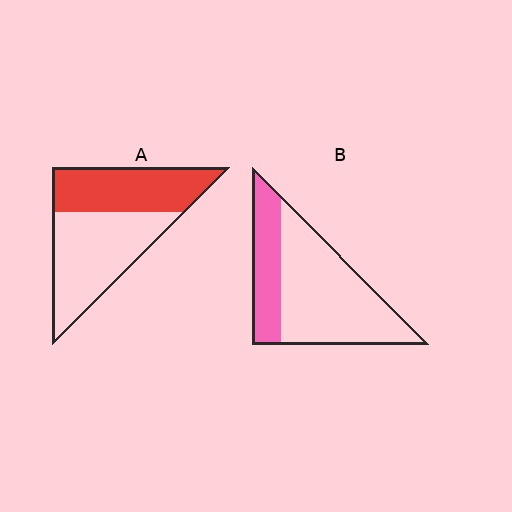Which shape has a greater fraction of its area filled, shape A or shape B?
Shape A.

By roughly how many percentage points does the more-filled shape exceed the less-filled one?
By roughly 15 percentage points (A over B).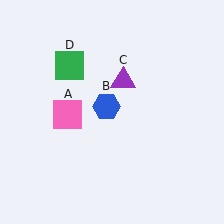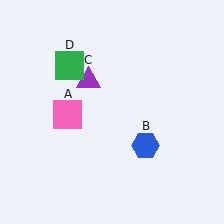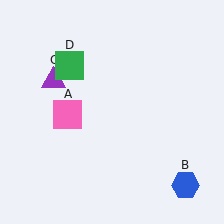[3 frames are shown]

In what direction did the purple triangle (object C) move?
The purple triangle (object C) moved left.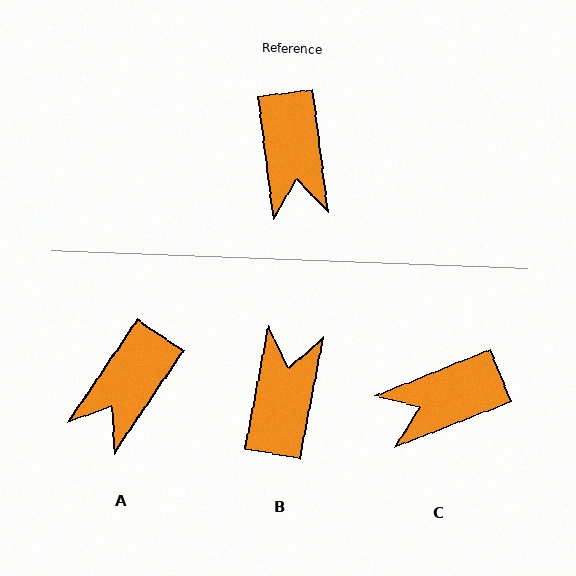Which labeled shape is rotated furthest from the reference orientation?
B, about 162 degrees away.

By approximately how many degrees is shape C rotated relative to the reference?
Approximately 76 degrees clockwise.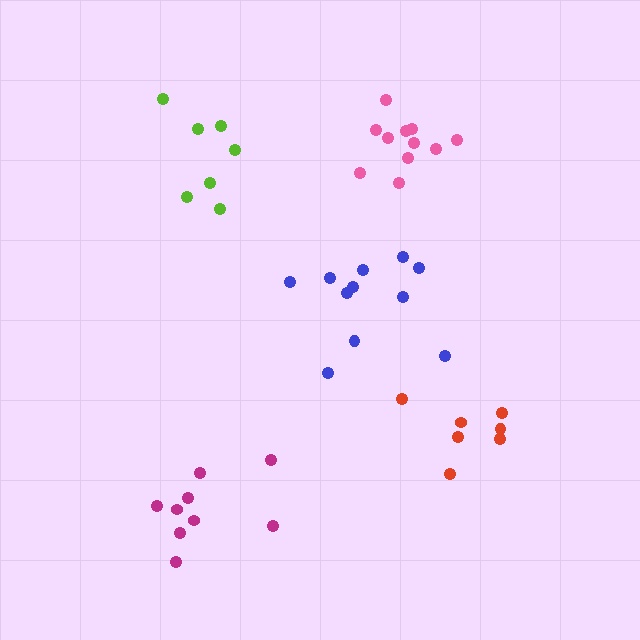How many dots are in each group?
Group 1: 7 dots, Group 2: 11 dots, Group 3: 9 dots, Group 4: 11 dots, Group 5: 7 dots (45 total).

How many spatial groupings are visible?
There are 5 spatial groupings.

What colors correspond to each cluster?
The clusters are colored: lime, pink, magenta, blue, red.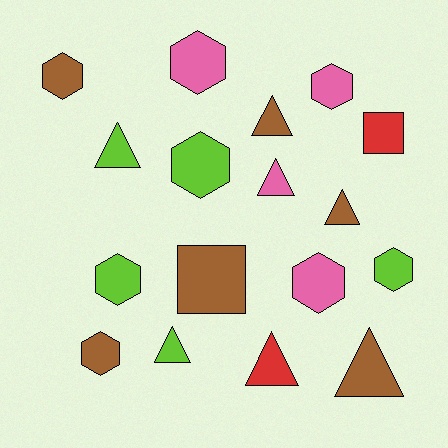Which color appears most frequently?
Brown, with 6 objects.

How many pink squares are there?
There are no pink squares.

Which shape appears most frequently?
Hexagon, with 8 objects.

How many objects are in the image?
There are 17 objects.